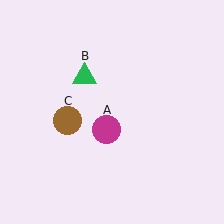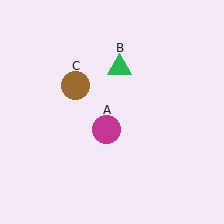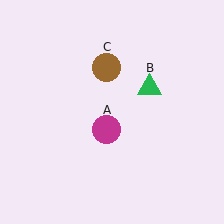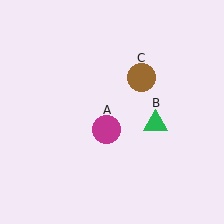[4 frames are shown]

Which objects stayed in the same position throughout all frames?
Magenta circle (object A) remained stationary.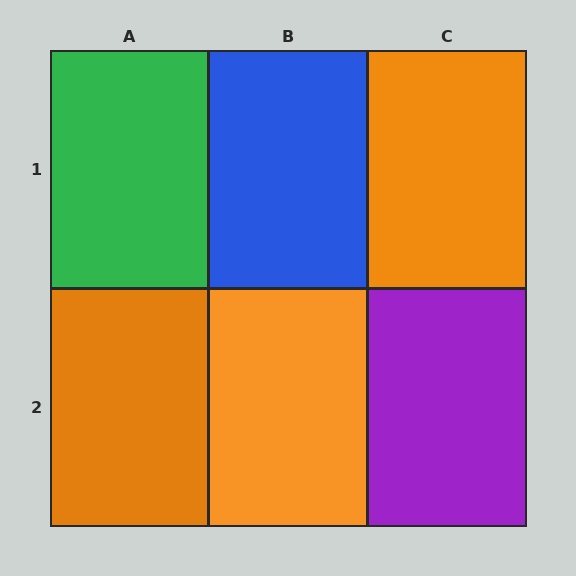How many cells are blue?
1 cell is blue.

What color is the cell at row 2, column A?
Orange.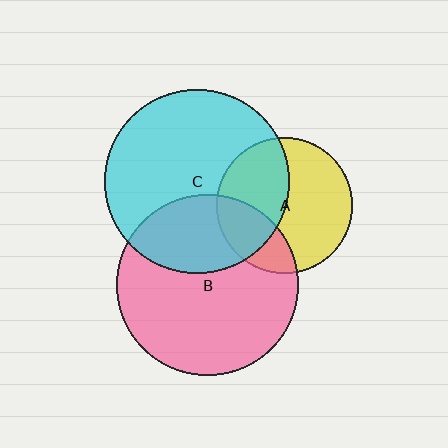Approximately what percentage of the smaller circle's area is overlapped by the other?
Approximately 45%.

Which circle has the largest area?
Circle C (cyan).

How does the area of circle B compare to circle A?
Approximately 1.8 times.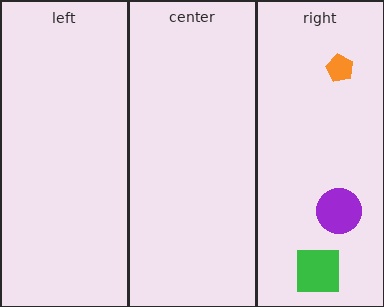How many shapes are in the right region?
3.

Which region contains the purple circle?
The right region.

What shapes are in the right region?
The purple circle, the orange pentagon, the green square.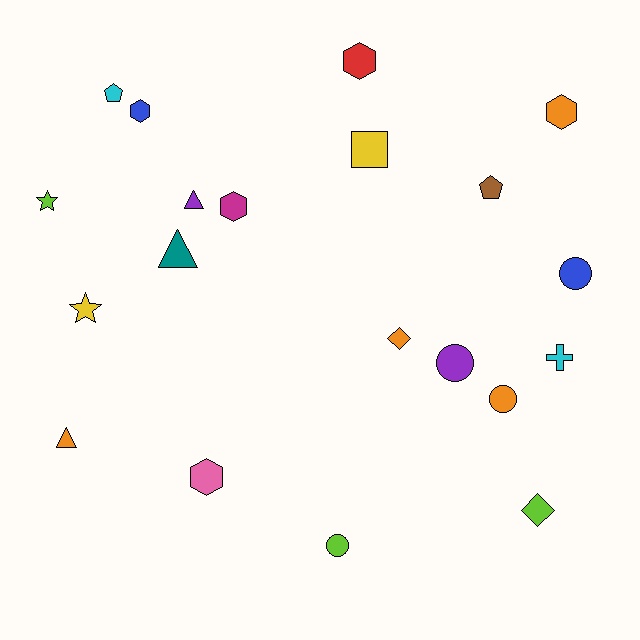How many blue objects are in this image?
There are 2 blue objects.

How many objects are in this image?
There are 20 objects.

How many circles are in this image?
There are 4 circles.